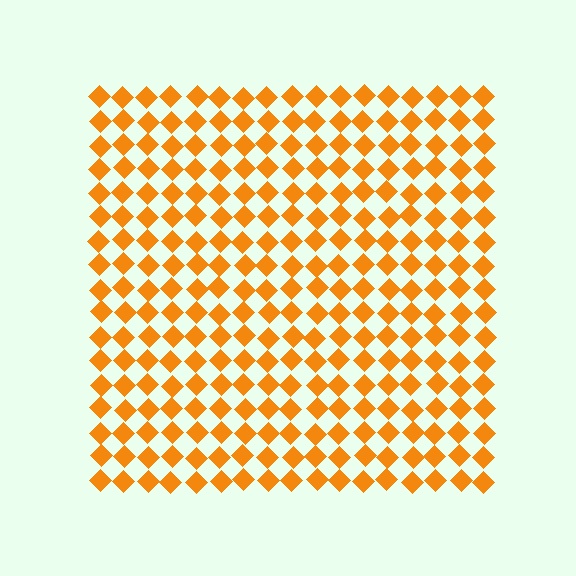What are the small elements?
The small elements are diamonds.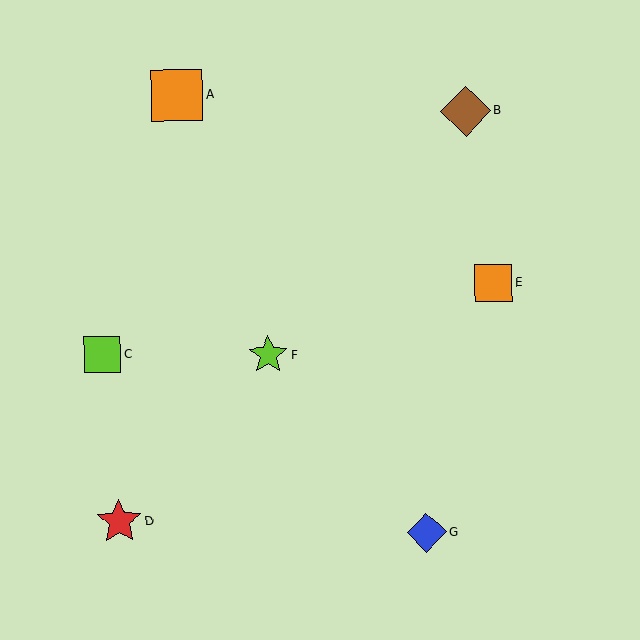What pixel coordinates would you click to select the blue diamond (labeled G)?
Click at (427, 532) to select the blue diamond G.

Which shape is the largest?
The orange square (labeled A) is the largest.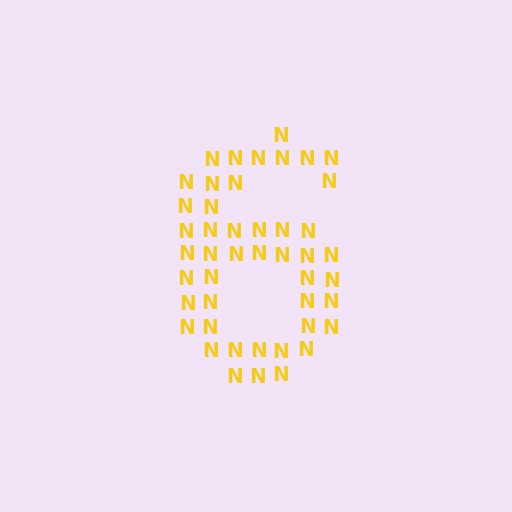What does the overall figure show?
The overall figure shows the digit 6.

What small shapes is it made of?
It is made of small letter N's.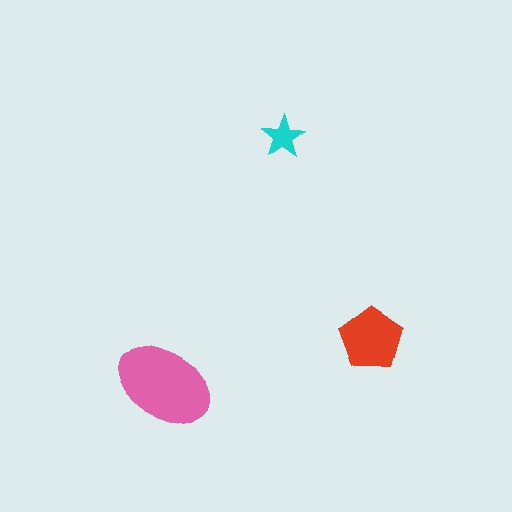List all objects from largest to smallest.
The pink ellipse, the red pentagon, the cyan star.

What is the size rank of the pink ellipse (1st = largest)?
1st.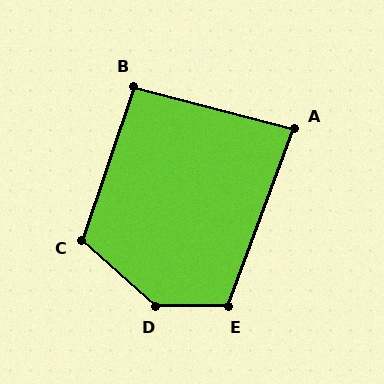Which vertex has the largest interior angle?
D, at approximately 138 degrees.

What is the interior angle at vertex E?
Approximately 110 degrees (obtuse).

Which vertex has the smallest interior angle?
A, at approximately 84 degrees.